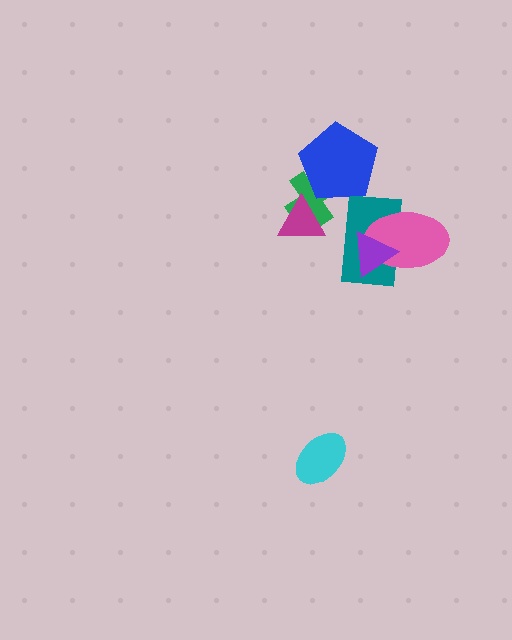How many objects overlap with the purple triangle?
2 objects overlap with the purple triangle.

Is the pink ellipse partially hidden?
Yes, it is partially covered by another shape.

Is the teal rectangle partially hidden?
Yes, it is partially covered by another shape.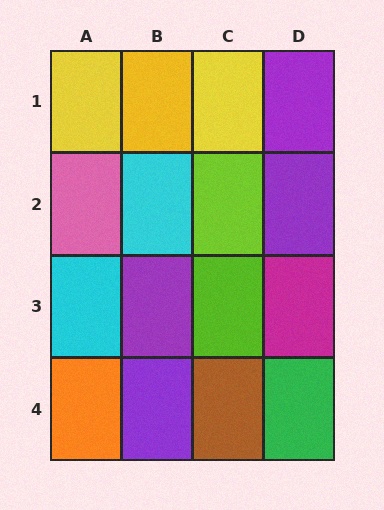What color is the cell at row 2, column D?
Purple.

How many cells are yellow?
3 cells are yellow.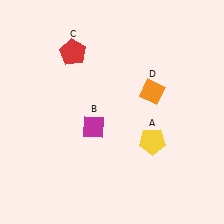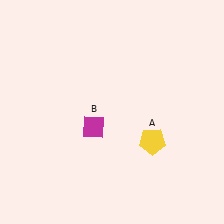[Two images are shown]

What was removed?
The orange diamond (D), the red pentagon (C) were removed in Image 2.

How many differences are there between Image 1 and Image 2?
There are 2 differences between the two images.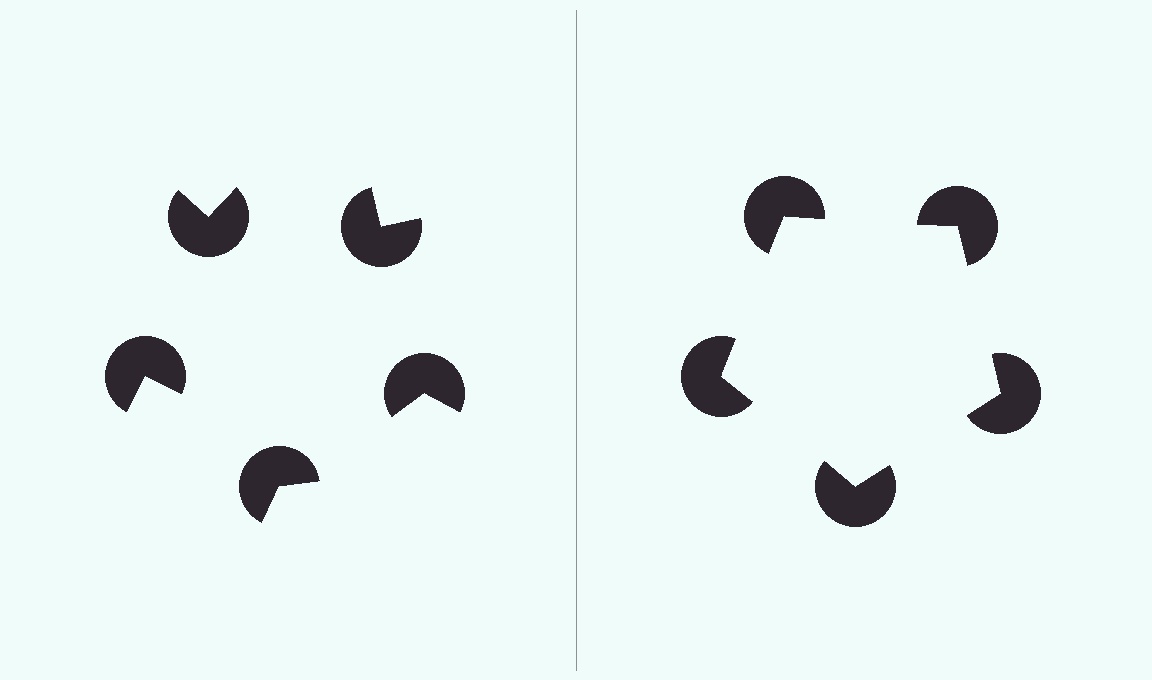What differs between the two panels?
The pac-man discs are positioned identically on both sides; only the wedge orientations differ. On the right they align to a pentagon; on the left they are misaligned.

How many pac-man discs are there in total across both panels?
10 — 5 on each side.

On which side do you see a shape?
An illusory pentagon appears on the right side. On the left side the wedge cuts are rotated, so no coherent shape forms.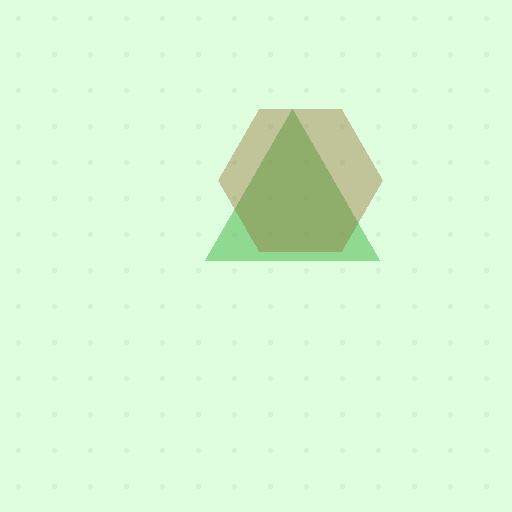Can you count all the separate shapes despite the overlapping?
Yes, there are 2 separate shapes.